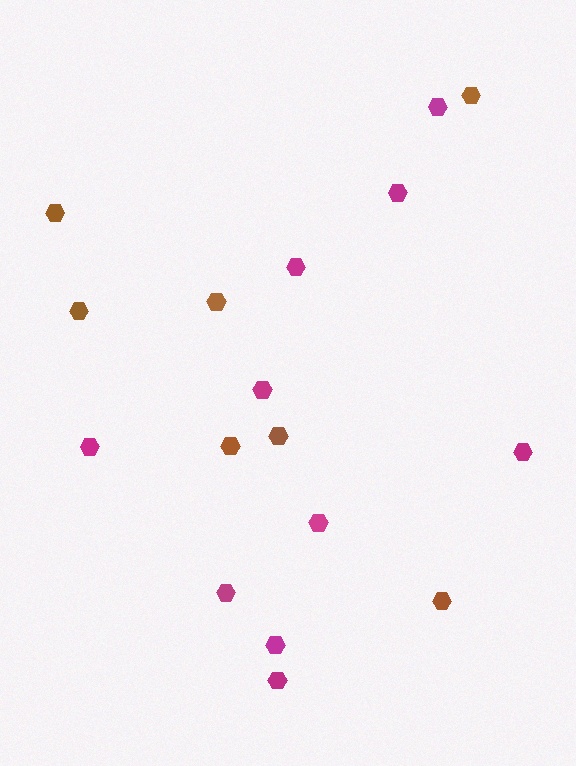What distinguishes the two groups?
There are 2 groups: one group of magenta hexagons (10) and one group of brown hexagons (7).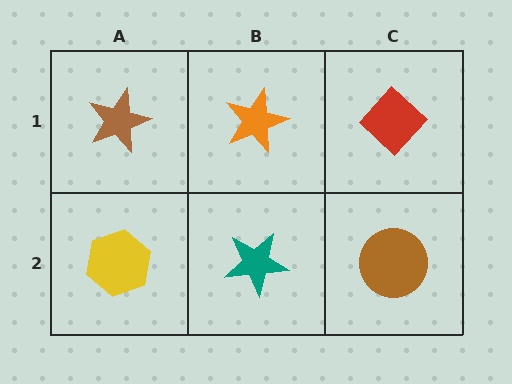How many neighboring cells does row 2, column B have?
3.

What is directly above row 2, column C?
A red diamond.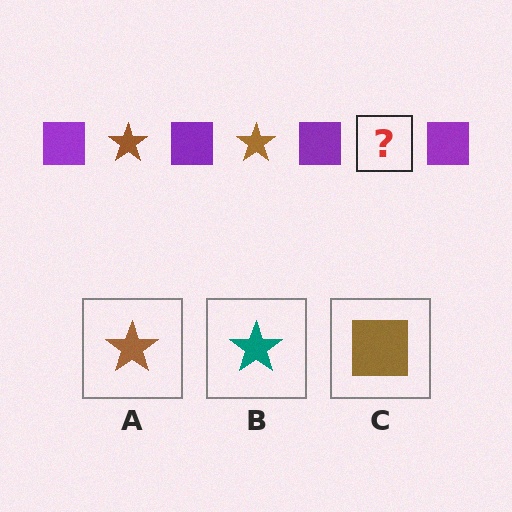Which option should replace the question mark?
Option A.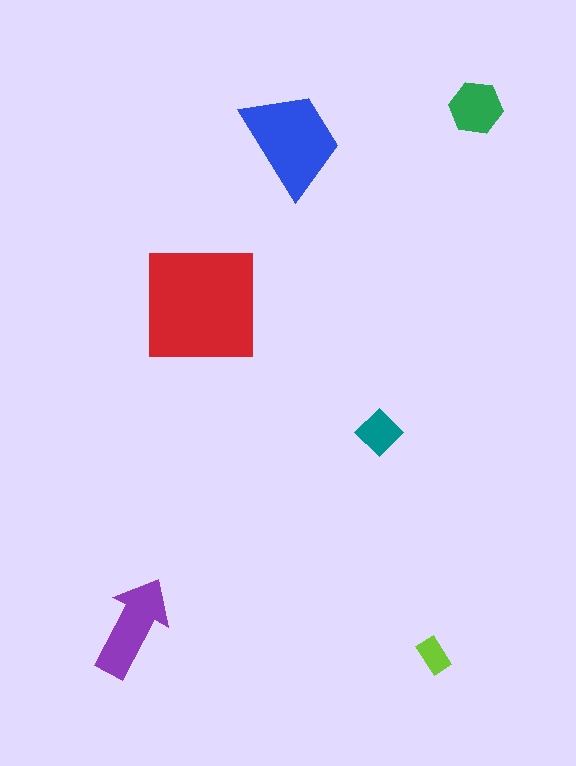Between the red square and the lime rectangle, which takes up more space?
The red square.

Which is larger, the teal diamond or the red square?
The red square.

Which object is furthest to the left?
The purple arrow is leftmost.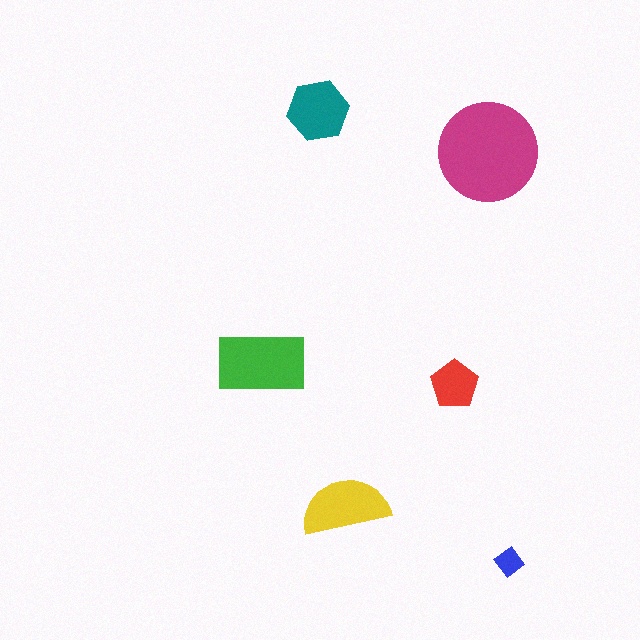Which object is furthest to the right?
The blue diamond is rightmost.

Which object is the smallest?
The blue diamond.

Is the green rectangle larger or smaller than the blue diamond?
Larger.